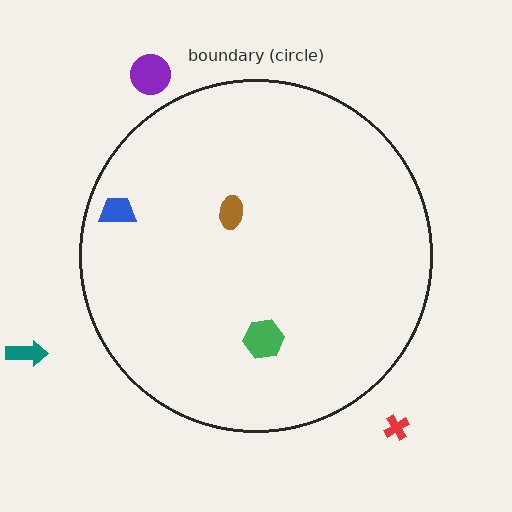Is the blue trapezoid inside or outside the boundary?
Inside.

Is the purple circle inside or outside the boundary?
Outside.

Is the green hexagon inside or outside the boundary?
Inside.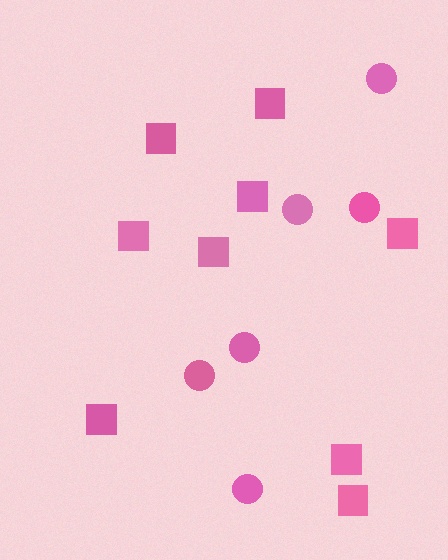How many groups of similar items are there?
There are 2 groups: one group of squares (9) and one group of circles (6).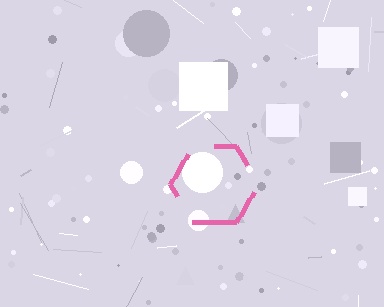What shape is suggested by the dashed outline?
The dashed outline suggests a hexagon.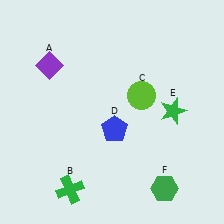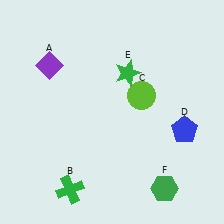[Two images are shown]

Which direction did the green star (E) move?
The green star (E) moved left.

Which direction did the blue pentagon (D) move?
The blue pentagon (D) moved right.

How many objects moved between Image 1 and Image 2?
2 objects moved between the two images.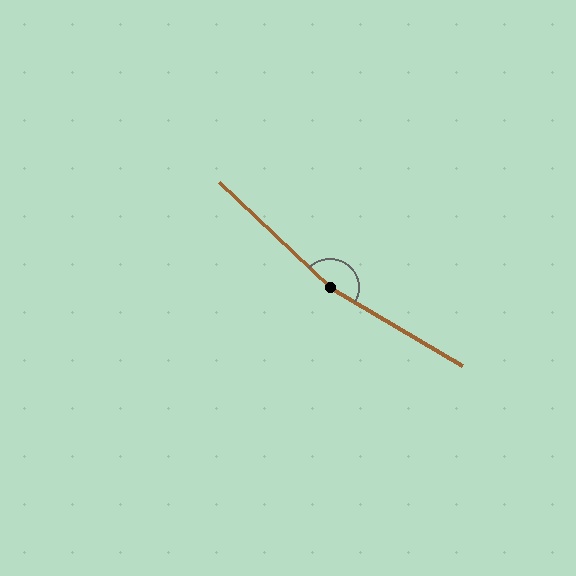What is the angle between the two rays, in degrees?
Approximately 167 degrees.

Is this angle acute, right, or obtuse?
It is obtuse.